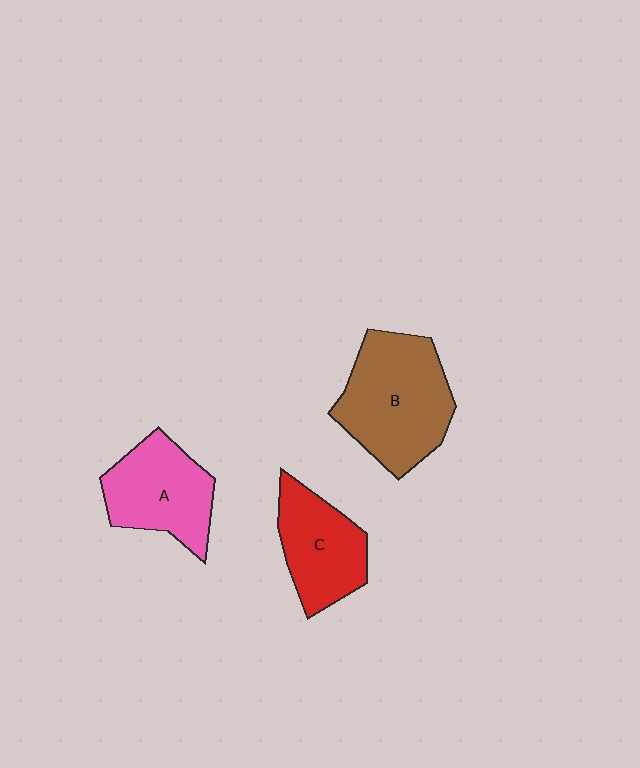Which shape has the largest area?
Shape B (brown).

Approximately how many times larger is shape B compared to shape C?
Approximately 1.5 times.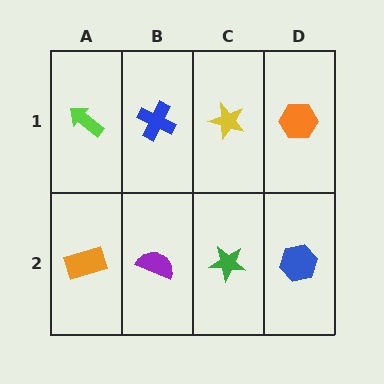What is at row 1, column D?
An orange hexagon.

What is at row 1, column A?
A lime arrow.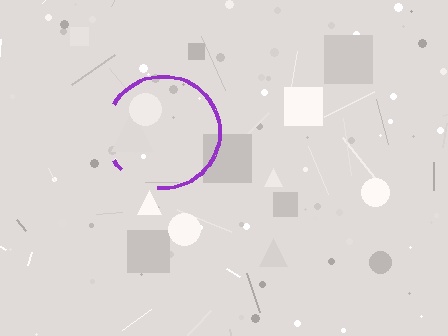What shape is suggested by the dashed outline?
The dashed outline suggests a circle.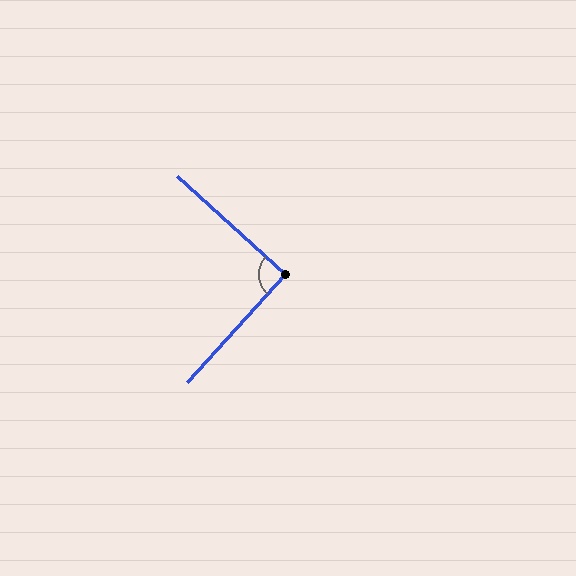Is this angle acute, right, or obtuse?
It is approximately a right angle.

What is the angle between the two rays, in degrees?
Approximately 90 degrees.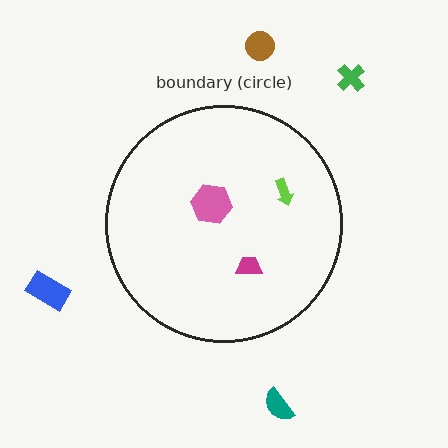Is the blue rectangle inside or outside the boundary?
Outside.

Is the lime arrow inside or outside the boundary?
Inside.